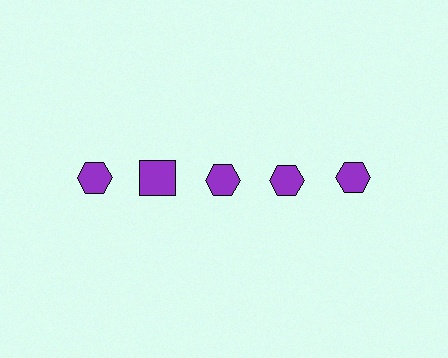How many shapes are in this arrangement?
There are 5 shapes arranged in a grid pattern.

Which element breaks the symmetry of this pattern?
The purple square in the top row, second from left column breaks the symmetry. All other shapes are purple hexagons.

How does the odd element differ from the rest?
It has a different shape: square instead of hexagon.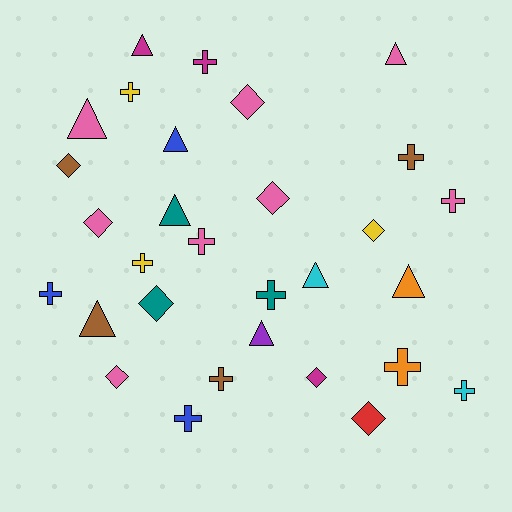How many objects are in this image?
There are 30 objects.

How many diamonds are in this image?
There are 9 diamonds.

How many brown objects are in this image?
There are 4 brown objects.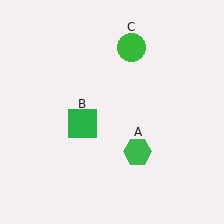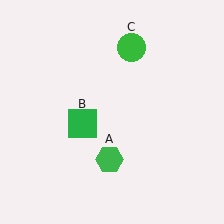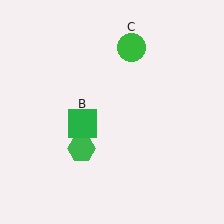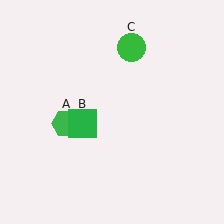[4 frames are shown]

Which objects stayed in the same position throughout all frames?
Green square (object B) and green circle (object C) remained stationary.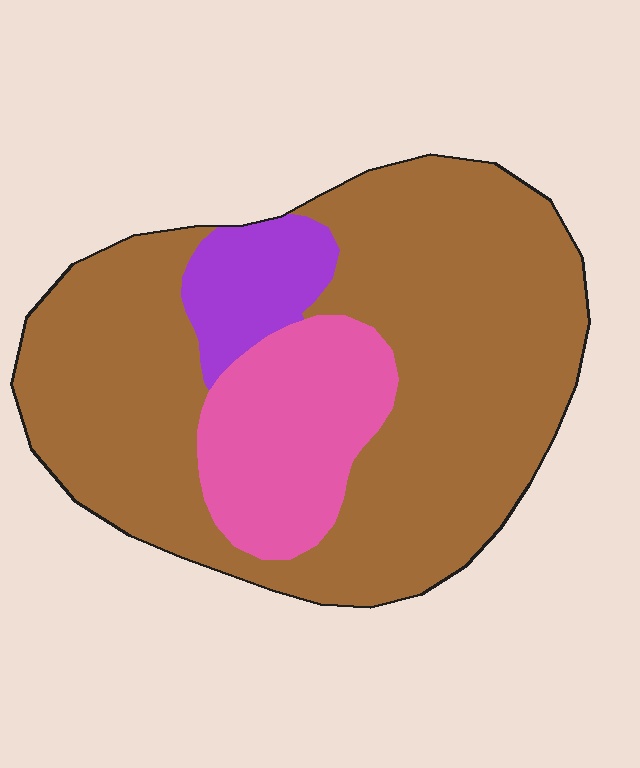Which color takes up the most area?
Brown, at roughly 75%.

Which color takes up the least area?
Purple, at roughly 10%.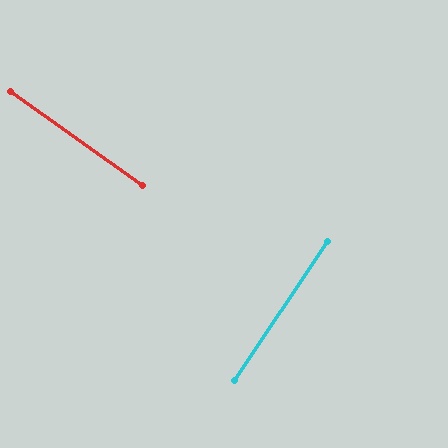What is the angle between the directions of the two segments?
Approximately 89 degrees.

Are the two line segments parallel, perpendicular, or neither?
Perpendicular — they meet at approximately 89°.